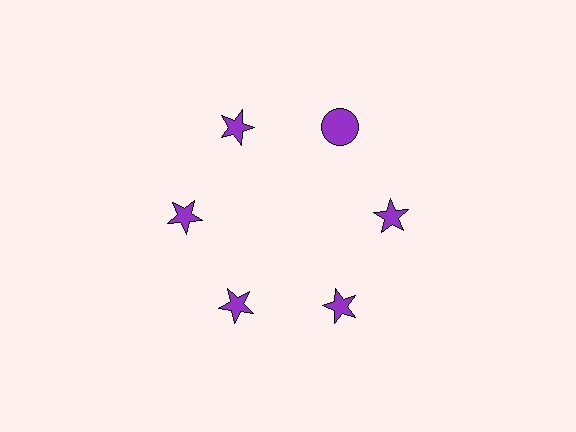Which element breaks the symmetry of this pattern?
The purple circle at roughly the 1 o'clock position breaks the symmetry. All other shapes are purple stars.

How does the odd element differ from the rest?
It has a different shape: circle instead of star.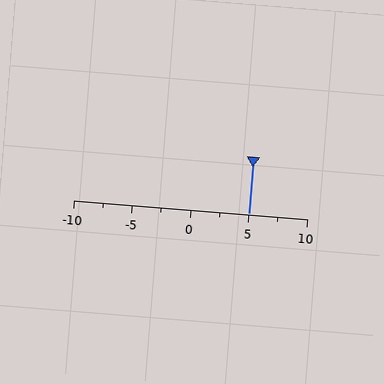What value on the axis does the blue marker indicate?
The marker indicates approximately 5.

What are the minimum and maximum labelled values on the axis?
The axis runs from -10 to 10.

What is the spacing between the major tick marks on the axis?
The major ticks are spaced 5 apart.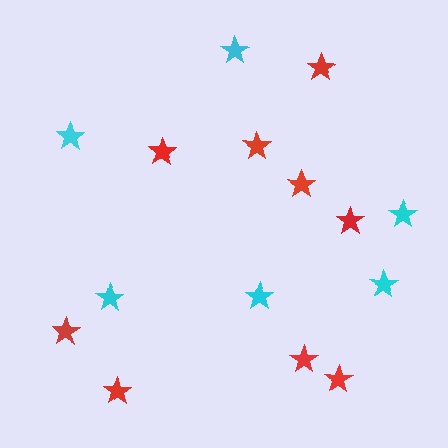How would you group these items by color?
There are 2 groups: one group of cyan stars (6) and one group of red stars (9).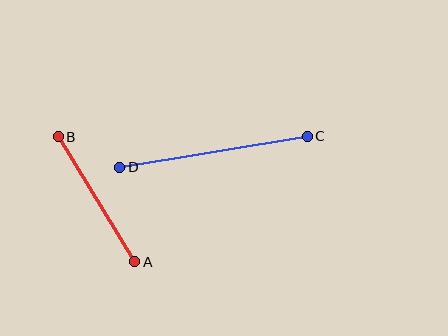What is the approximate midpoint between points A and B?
The midpoint is at approximately (97, 199) pixels.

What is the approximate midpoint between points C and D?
The midpoint is at approximately (214, 152) pixels.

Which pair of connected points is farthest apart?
Points C and D are farthest apart.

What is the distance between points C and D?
The distance is approximately 190 pixels.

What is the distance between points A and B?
The distance is approximately 147 pixels.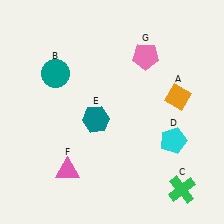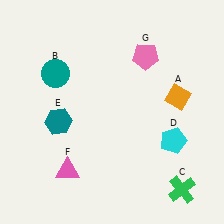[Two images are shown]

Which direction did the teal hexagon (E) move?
The teal hexagon (E) moved left.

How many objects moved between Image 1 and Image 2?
1 object moved between the two images.